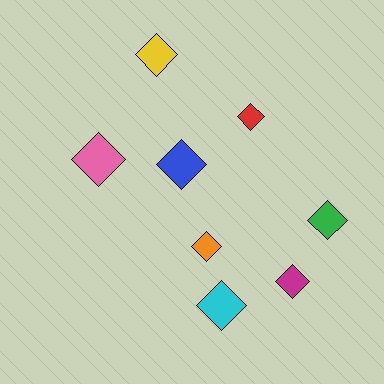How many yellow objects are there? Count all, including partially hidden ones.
There is 1 yellow object.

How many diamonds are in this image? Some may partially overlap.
There are 8 diamonds.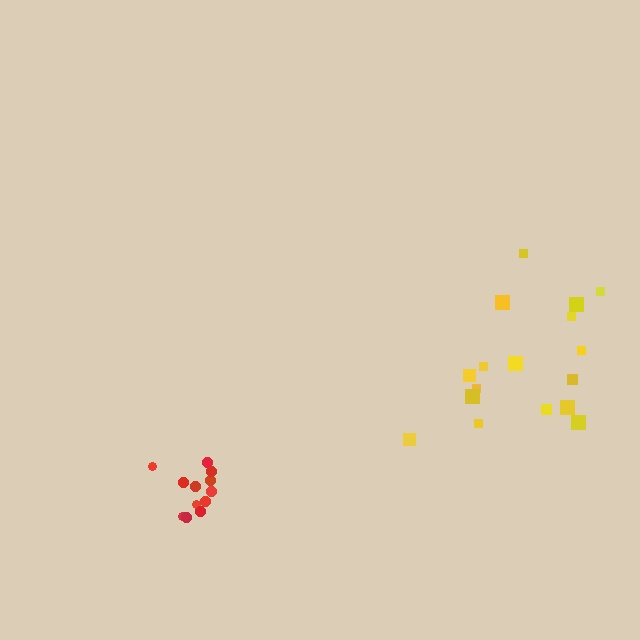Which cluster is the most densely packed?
Red.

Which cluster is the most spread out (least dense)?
Yellow.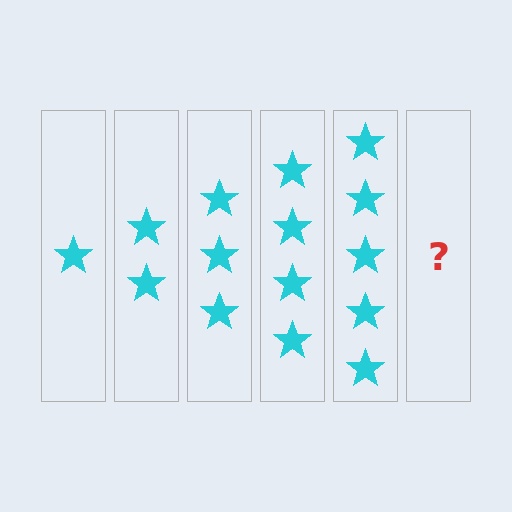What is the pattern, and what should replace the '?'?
The pattern is that each step adds one more star. The '?' should be 6 stars.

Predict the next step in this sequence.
The next step is 6 stars.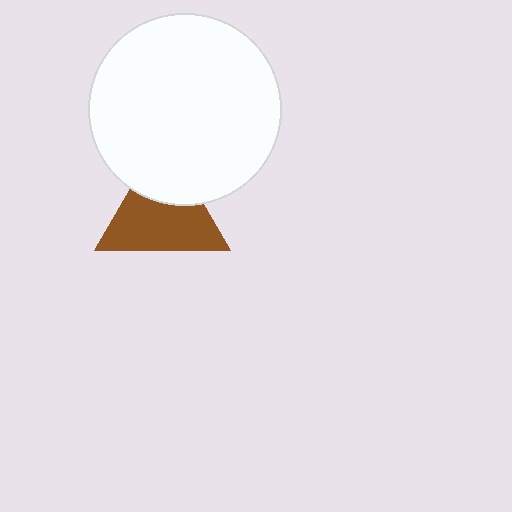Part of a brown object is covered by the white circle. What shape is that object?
It is a triangle.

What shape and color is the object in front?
The object in front is a white circle.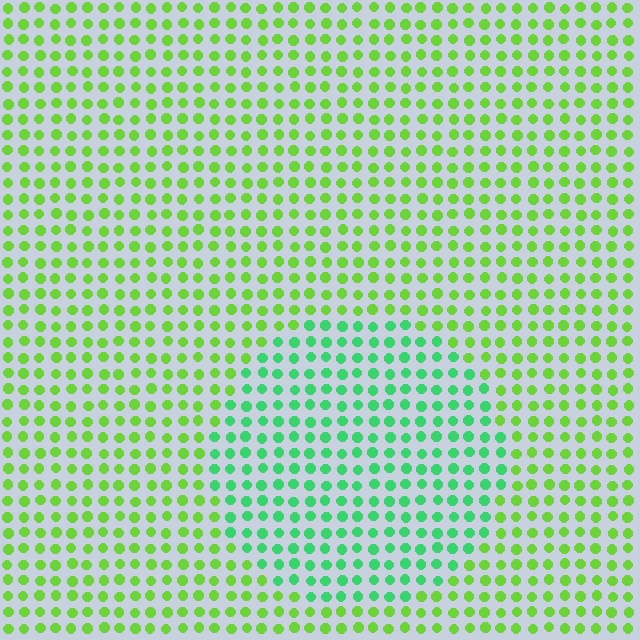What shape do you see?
I see a circle.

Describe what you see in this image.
The image is filled with small lime elements in a uniform arrangement. A circle-shaped region is visible where the elements are tinted to a slightly different hue, forming a subtle color boundary.